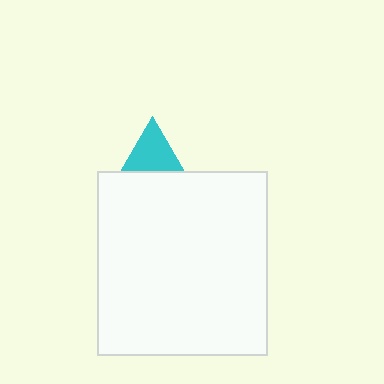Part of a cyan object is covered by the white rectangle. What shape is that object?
It is a triangle.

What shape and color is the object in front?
The object in front is a white rectangle.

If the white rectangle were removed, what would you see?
You would see the complete cyan triangle.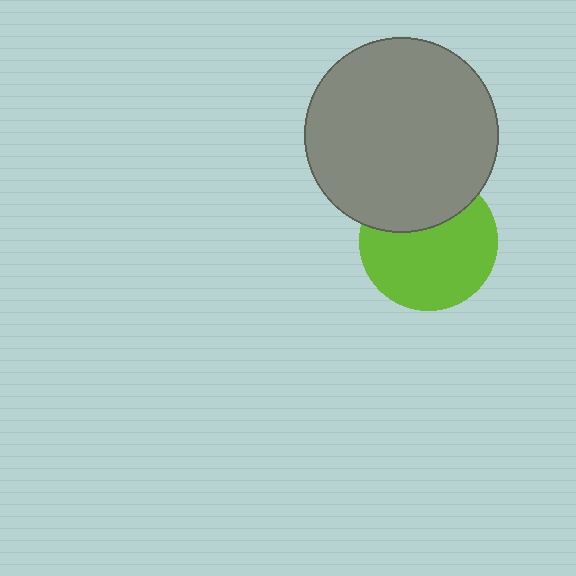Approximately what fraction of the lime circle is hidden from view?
Roughly 32% of the lime circle is hidden behind the gray circle.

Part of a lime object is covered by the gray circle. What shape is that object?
It is a circle.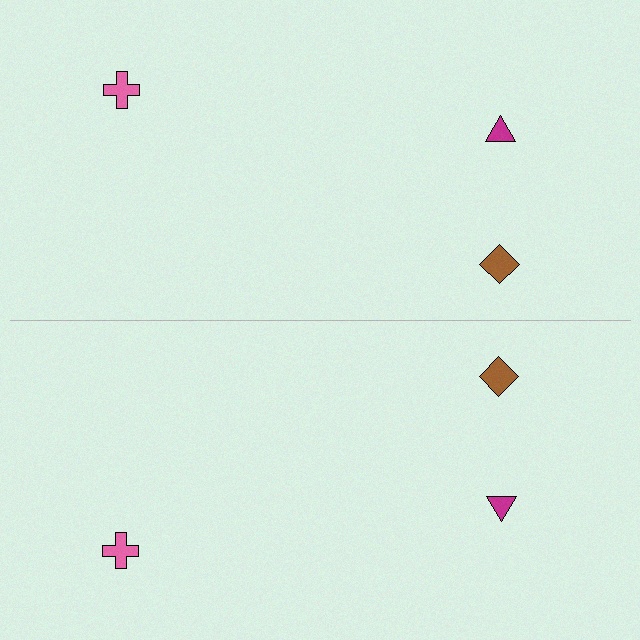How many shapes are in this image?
There are 6 shapes in this image.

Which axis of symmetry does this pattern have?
The pattern has a horizontal axis of symmetry running through the center of the image.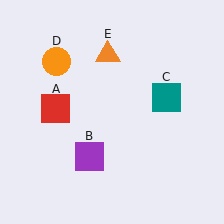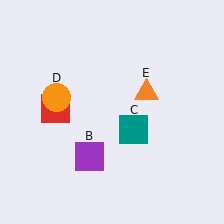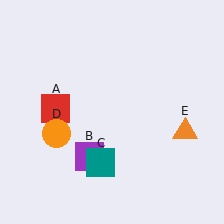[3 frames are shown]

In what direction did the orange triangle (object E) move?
The orange triangle (object E) moved down and to the right.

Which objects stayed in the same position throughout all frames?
Red square (object A) and purple square (object B) remained stationary.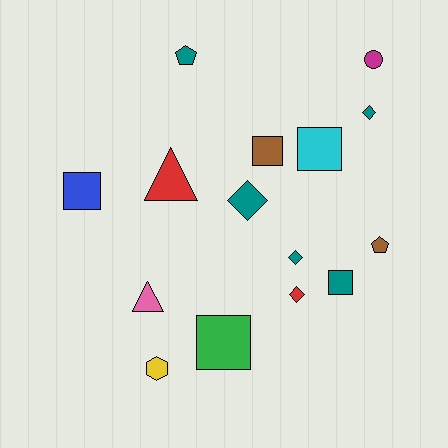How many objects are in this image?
There are 15 objects.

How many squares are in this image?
There are 5 squares.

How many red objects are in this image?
There are 2 red objects.